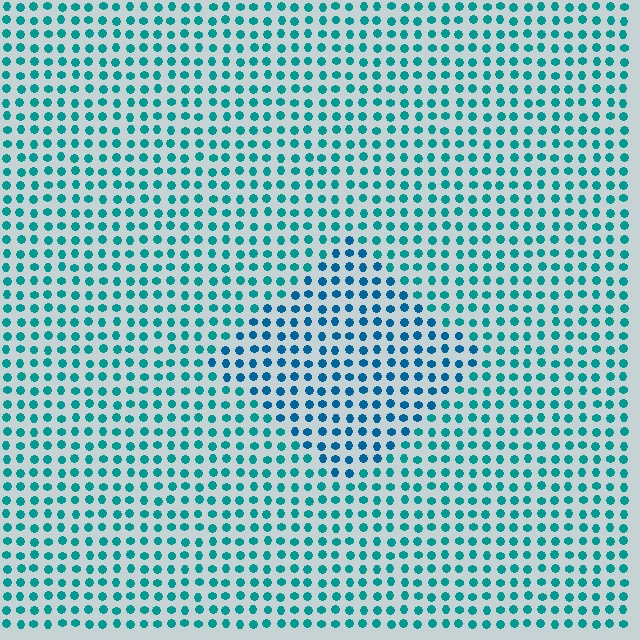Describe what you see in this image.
The image is filled with small teal elements in a uniform arrangement. A diamond-shaped region is visible where the elements are tinted to a slightly different hue, forming a subtle color boundary.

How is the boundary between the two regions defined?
The boundary is defined purely by a slight shift in hue (about 25 degrees). Spacing, size, and orientation are identical on both sides.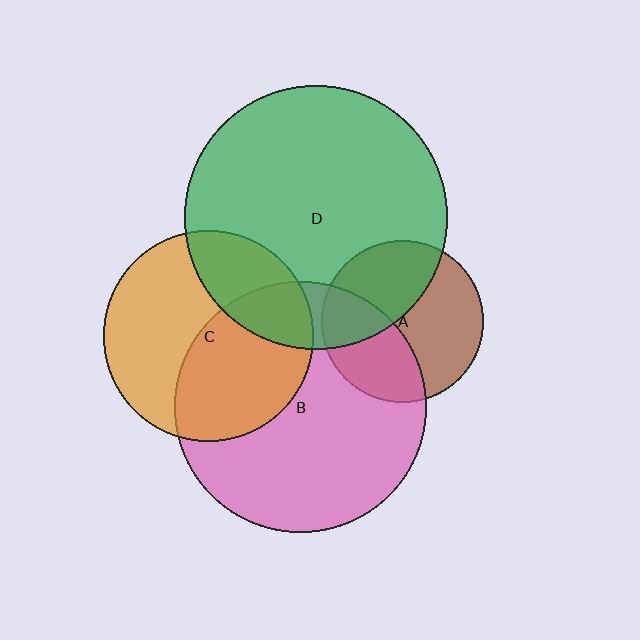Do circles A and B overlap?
Yes.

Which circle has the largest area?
Circle D (green).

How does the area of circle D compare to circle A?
Approximately 2.7 times.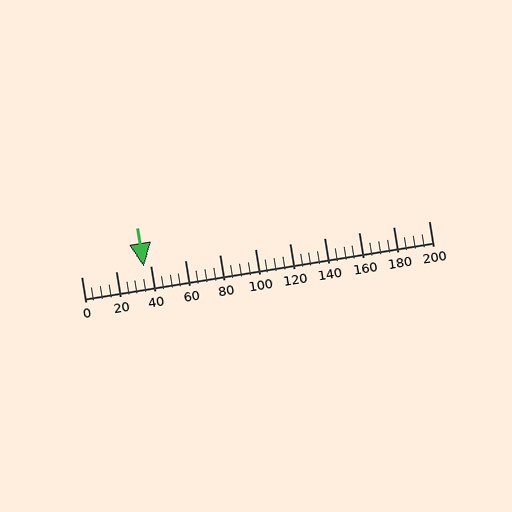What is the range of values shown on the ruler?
The ruler shows values from 0 to 200.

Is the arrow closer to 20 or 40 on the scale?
The arrow is closer to 40.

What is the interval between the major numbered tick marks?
The major tick marks are spaced 20 units apart.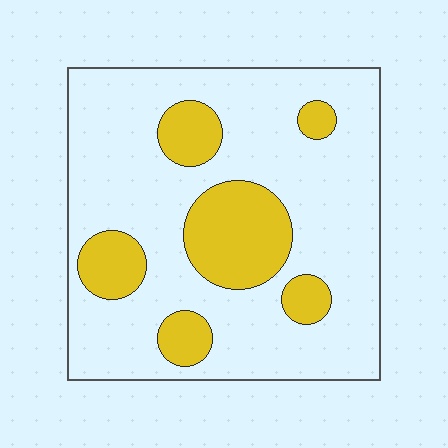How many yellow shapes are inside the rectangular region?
6.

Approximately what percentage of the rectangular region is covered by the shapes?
Approximately 25%.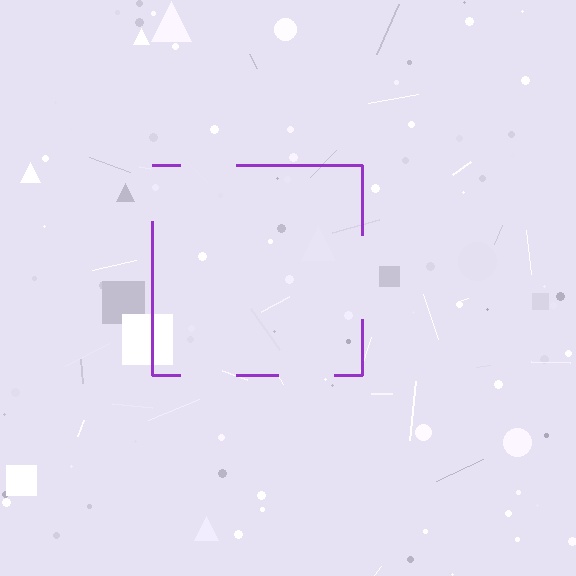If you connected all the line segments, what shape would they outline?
They would outline a square.